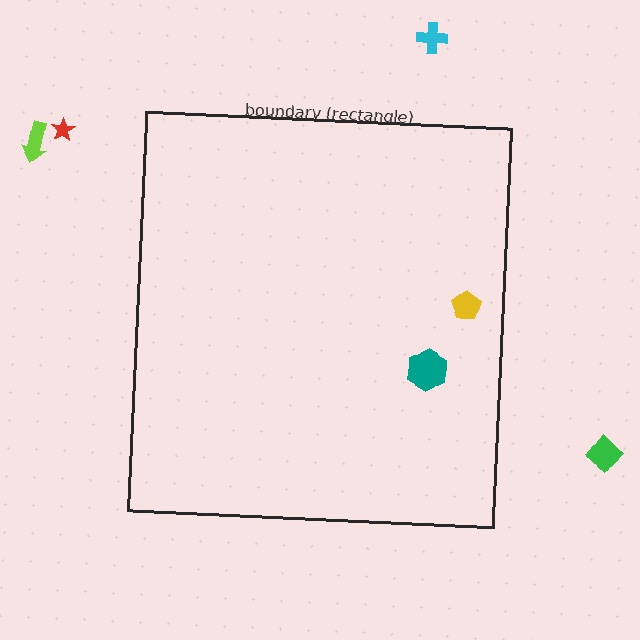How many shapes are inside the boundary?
2 inside, 4 outside.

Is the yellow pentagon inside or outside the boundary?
Inside.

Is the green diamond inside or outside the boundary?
Outside.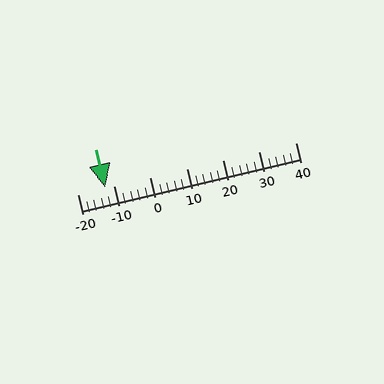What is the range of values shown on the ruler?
The ruler shows values from -20 to 40.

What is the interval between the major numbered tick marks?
The major tick marks are spaced 10 units apart.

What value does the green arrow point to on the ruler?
The green arrow points to approximately -12.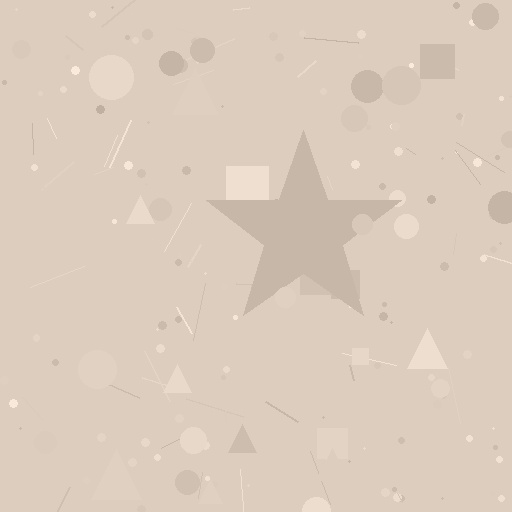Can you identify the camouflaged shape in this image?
The camouflaged shape is a star.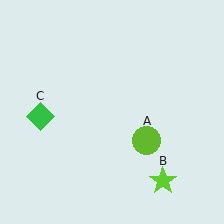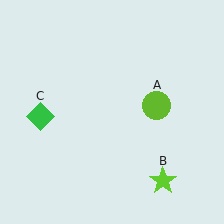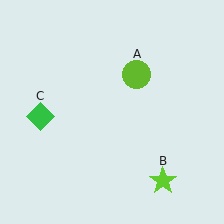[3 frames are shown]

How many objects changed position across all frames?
1 object changed position: lime circle (object A).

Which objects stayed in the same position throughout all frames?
Lime star (object B) and green diamond (object C) remained stationary.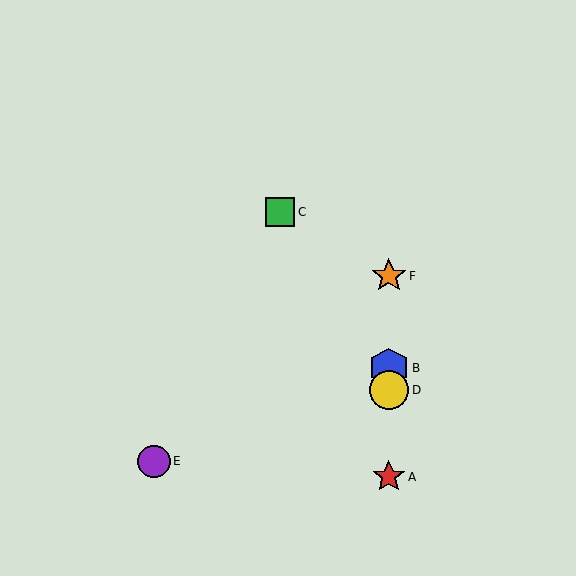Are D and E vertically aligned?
No, D is at x≈389 and E is at x≈154.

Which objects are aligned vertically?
Objects A, B, D, F are aligned vertically.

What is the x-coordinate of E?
Object E is at x≈154.